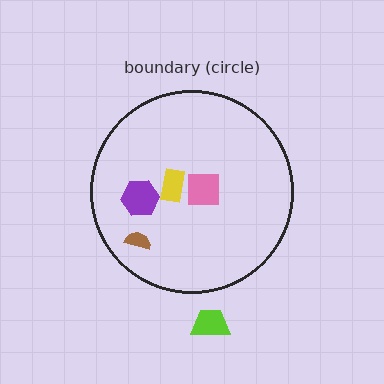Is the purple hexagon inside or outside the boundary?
Inside.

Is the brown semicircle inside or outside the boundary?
Inside.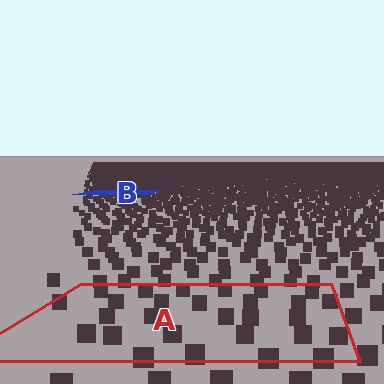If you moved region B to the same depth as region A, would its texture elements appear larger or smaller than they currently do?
They would appear larger. At a closer depth, the same texture elements are projected at a bigger on-screen size.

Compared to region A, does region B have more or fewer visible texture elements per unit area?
Region B has more texture elements per unit area — they are packed more densely because it is farther away.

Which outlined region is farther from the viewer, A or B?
Region B is farther from the viewer — the texture elements inside it appear smaller and more densely packed.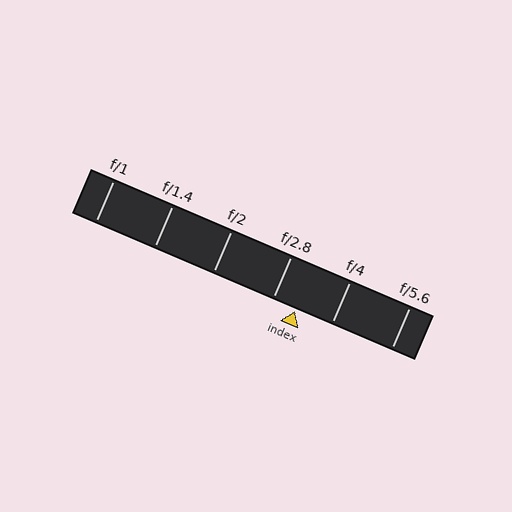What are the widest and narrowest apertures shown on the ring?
The widest aperture shown is f/1 and the narrowest is f/5.6.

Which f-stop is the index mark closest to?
The index mark is closest to f/2.8.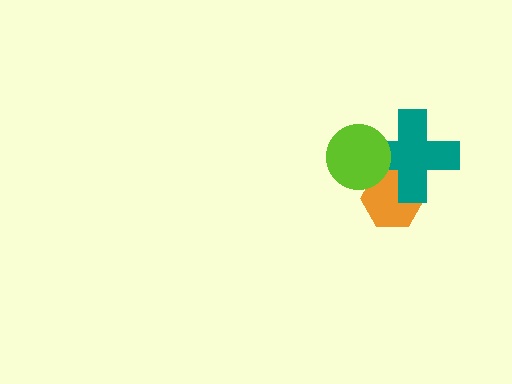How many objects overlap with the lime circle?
2 objects overlap with the lime circle.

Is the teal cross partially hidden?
Yes, it is partially covered by another shape.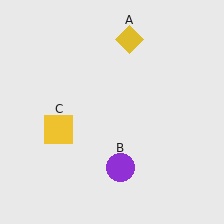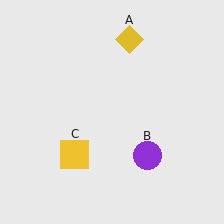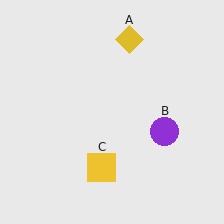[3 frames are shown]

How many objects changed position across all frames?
2 objects changed position: purple circle (object B), yellow square (object C).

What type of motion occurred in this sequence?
The purple circle (object B), yellow square (object C) rotated counterclockwise around the center of the scene.